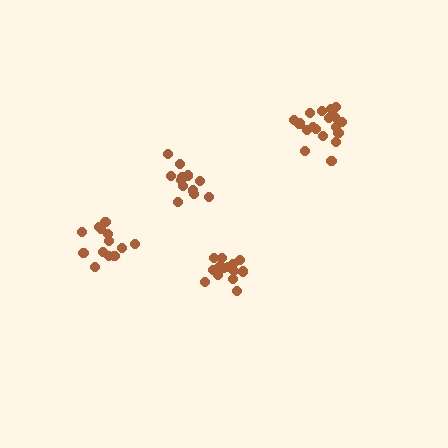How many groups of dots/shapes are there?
There are 4 groups.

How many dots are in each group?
Group 1: 13 dots, Group 2: 14 dots, Group 3: 18 dots, Group 4: 12 dots (57 total).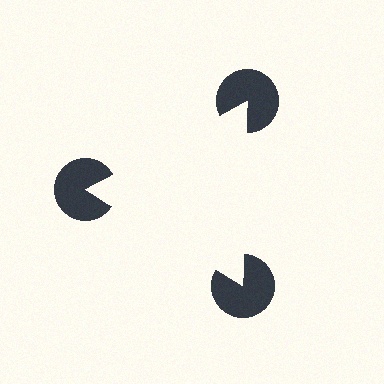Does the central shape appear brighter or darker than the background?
It typically appears slightly brighter than the background, even though no actual brightness change is drawn.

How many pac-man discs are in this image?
There are 3 — one at each vertex of the illusory triangle.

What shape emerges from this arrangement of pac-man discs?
An illusory triangle — its edges are inferred from the aligned wedge cuts in the pac-man discs, not physically drawn.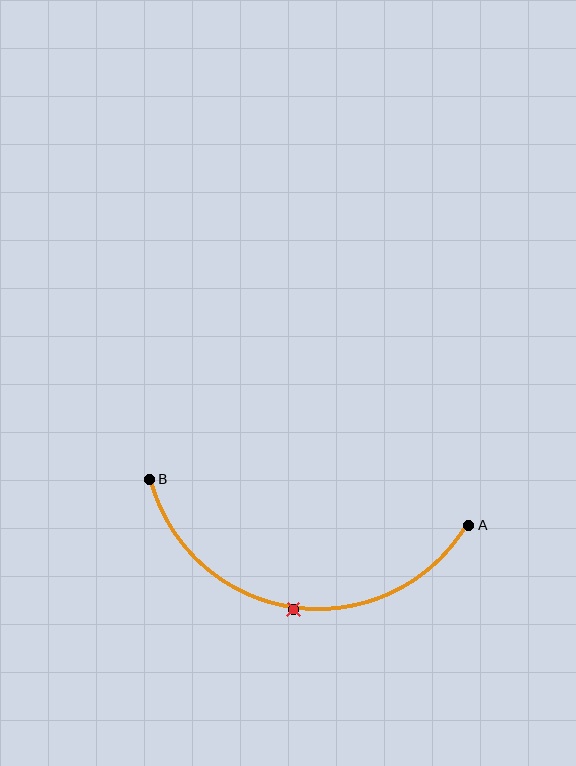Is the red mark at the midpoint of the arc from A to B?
Yes. The red mark lies on the arc at equal arc-length from both A and B — it is the arc midpoint.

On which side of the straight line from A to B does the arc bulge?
The arc bulges below the straight line connecting A and B.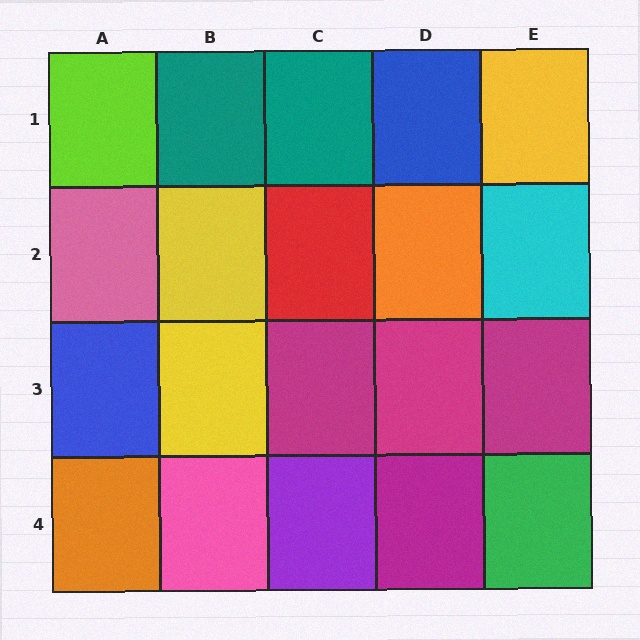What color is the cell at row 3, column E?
Magenta.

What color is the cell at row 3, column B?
Yellow.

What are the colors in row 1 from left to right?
Lime, teal, teal, blue, yellow.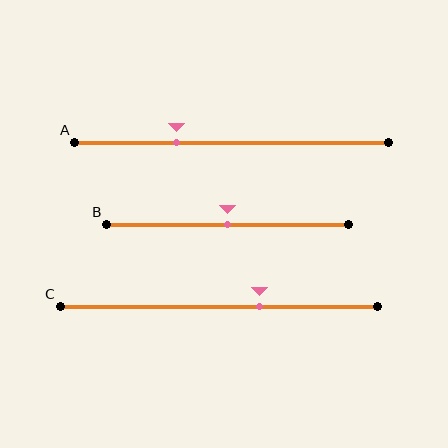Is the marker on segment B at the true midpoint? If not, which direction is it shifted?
Yes, the marker on segment B is at the true midpoint.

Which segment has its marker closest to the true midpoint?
Segment B has its marker closest to the true midpoint.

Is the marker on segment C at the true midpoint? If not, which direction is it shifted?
No, the marker on segment C is shifted to the right by about 13% of the segment length.